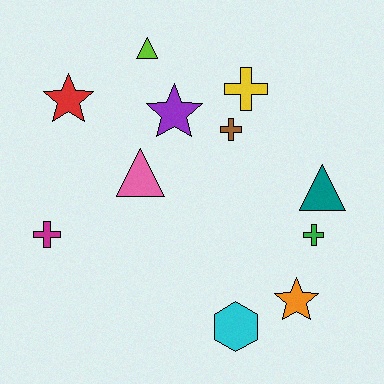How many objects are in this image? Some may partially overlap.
There are 11 objects.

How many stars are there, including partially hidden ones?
There are 3 stars.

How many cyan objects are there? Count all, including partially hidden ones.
There is 1 cyan object.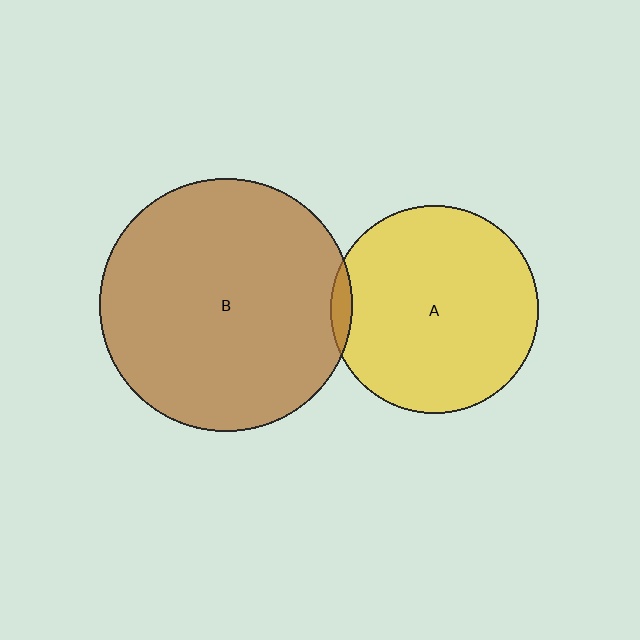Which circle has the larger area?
Circle B (brown).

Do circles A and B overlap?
Yes.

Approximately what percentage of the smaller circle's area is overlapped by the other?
Approximately 5%.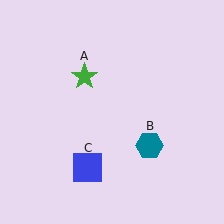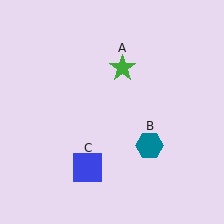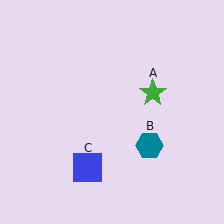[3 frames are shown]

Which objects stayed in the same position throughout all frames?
Teal hexagon (object B) and blue square (object C) remained stationary.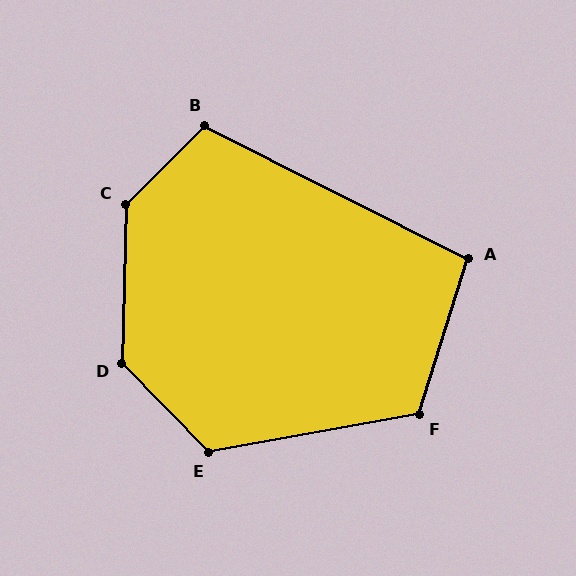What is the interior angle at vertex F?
Approximately 117 degrees (obtuse).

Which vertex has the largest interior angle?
C, at approximately 136 degrees.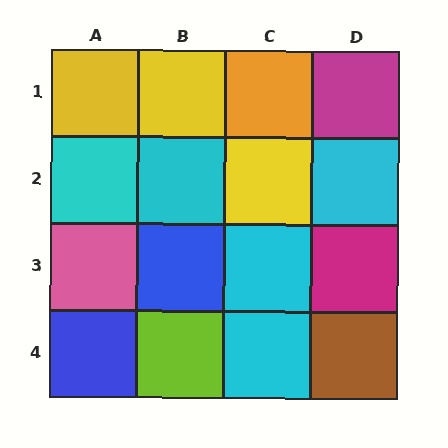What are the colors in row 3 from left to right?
Pink, blue, cyan, magenta.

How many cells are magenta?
2 cells are magenta.